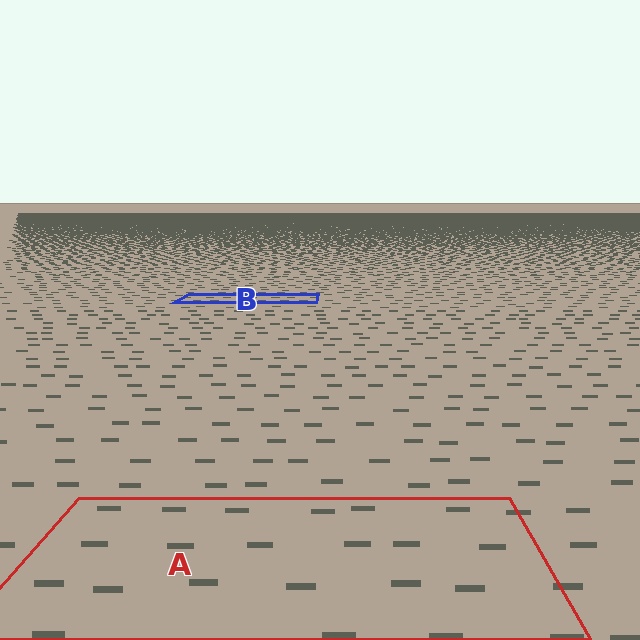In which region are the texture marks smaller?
The texture marks are smaller in region B, because it is farther away.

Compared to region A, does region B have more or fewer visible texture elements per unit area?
Region B has more texture elements per unit area — they are packed more densely because it is farther away.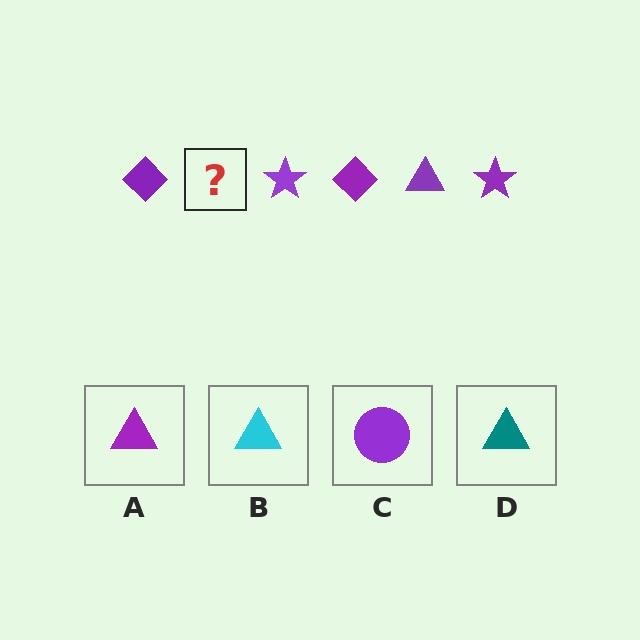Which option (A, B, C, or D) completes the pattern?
A.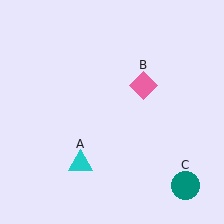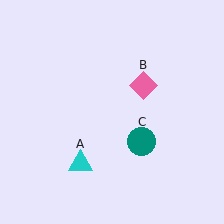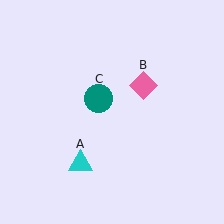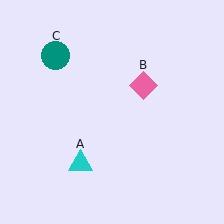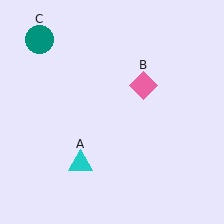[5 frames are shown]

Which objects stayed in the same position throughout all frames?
Cyan triangle (object A) and pink diamond (object B) remained stationary.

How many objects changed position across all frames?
1 object changed position: teal circle (object C).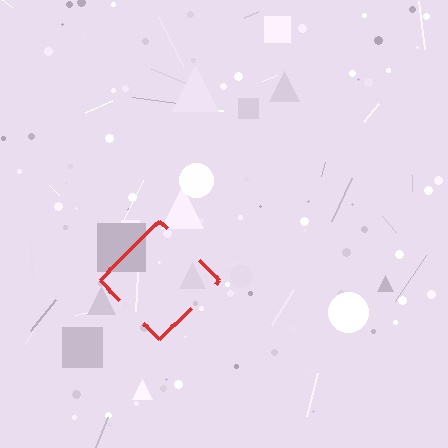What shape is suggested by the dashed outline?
The dashed outline suggests a diamond.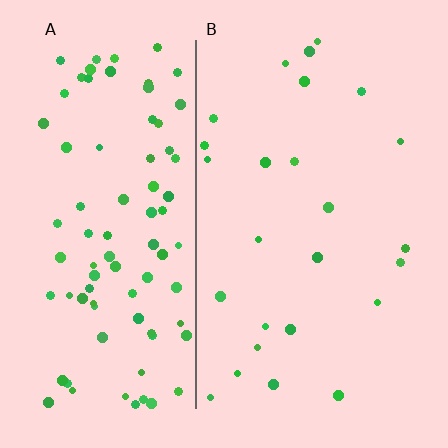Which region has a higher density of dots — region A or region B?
A (the left).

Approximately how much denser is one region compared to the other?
Approximately 3.5× — region A over region B.